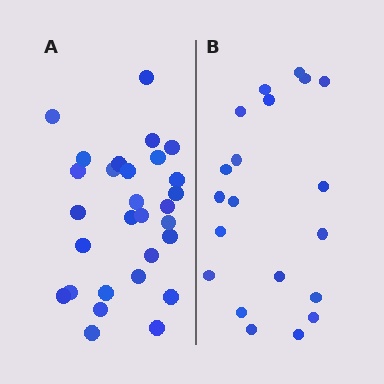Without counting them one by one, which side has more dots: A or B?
Region A (the left region) has more dots.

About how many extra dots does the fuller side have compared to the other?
Region A has roughly 8 or so more dots than region B.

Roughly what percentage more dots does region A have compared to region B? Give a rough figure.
About 45% more.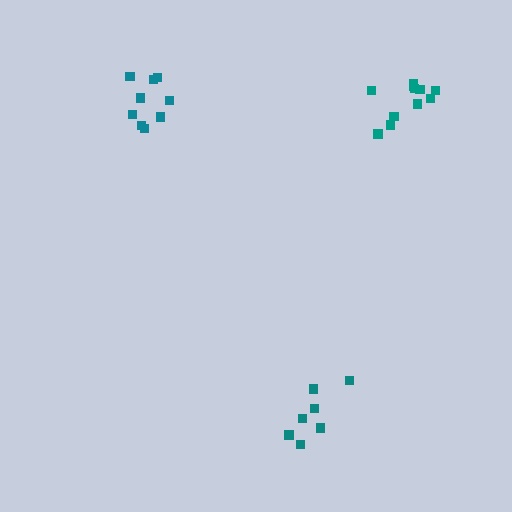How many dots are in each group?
Group 1: 9 dots, Group 2: 7 dots, Group 3: 11 dots (27 total).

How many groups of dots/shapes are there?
There are 3 groups.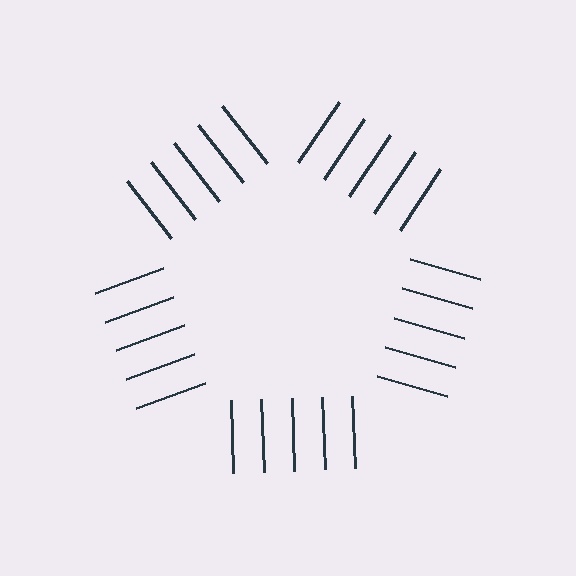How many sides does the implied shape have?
5 sides — the line-ends trace a pentagon.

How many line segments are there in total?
25 — 5 along each of the 5 edges.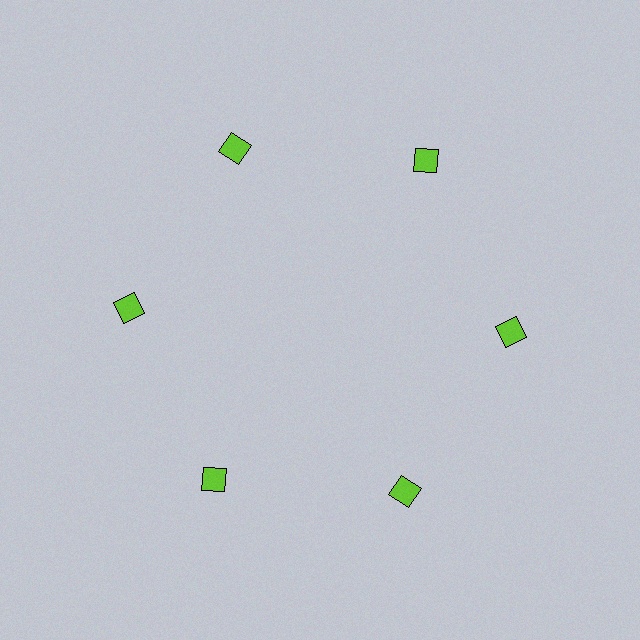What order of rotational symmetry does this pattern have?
This pattern has 6-fold rotational symmetry.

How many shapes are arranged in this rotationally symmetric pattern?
There are 6 shapes, arranged in 6 groups of 1.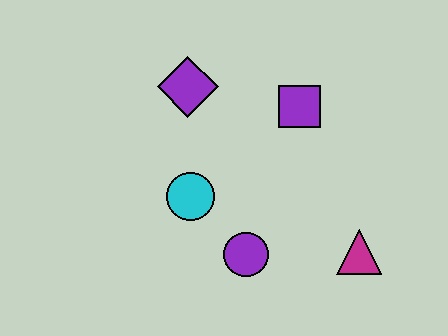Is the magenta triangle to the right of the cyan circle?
Yes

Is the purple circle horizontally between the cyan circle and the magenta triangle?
Yes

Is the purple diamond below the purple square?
No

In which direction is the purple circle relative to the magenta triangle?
The purple circle is to the left of the magenta triangle.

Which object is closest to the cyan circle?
The purple circle is closest to the cyan circle.